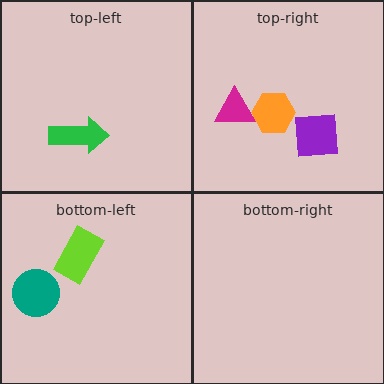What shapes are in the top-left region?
The green arrow.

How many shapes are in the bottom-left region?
2.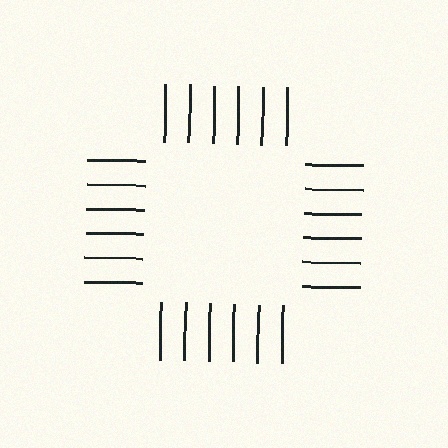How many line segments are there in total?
24 — 6 along each of the 4 edges.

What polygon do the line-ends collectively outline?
An illusory square — the line segments terminate on its edges but no continuous stroke is drawn.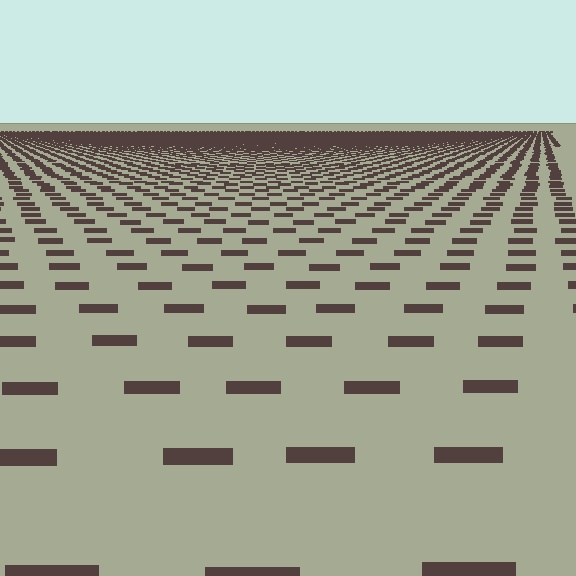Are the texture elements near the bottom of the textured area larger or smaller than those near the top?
Larger. Near the bottom, elements are closer to the viewer and appear at a bigger on-screen size.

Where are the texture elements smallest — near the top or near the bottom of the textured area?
Near the top.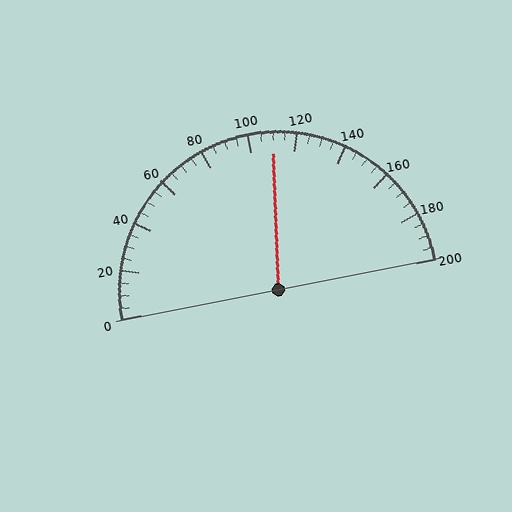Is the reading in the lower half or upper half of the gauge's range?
The reading is in the upper half of the range (0 to 200).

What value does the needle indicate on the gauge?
The needle indicates approximately 110.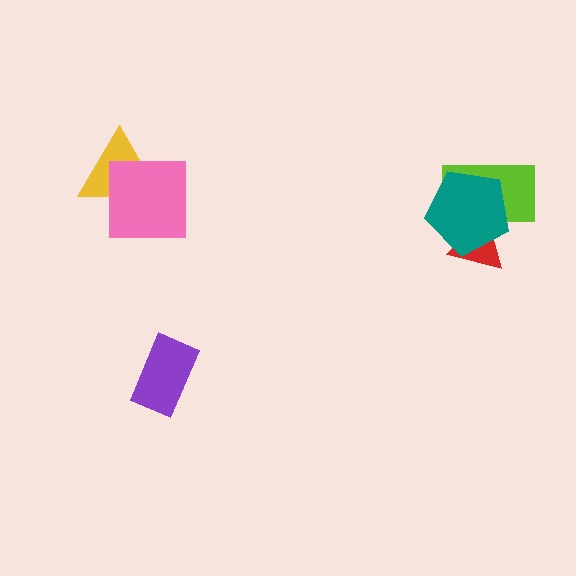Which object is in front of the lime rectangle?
The teal pentagon is in front of the lime rectangle.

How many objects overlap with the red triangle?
2 objects overlap with the red triangle.